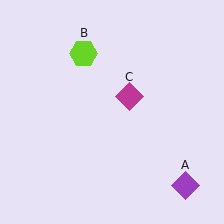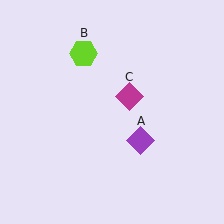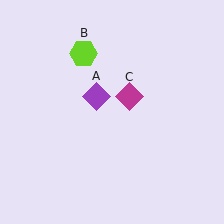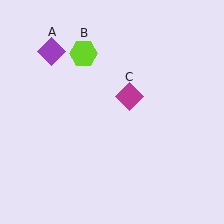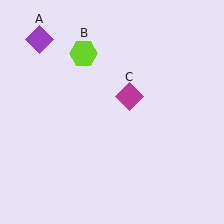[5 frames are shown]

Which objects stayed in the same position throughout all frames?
Lime hexagon (object B) and magenta diamond (object C) remained stationary.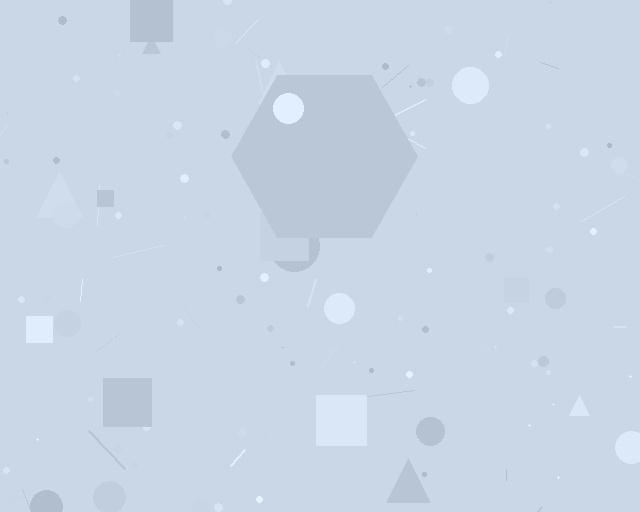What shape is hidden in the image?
A hexagon is hidden in the image.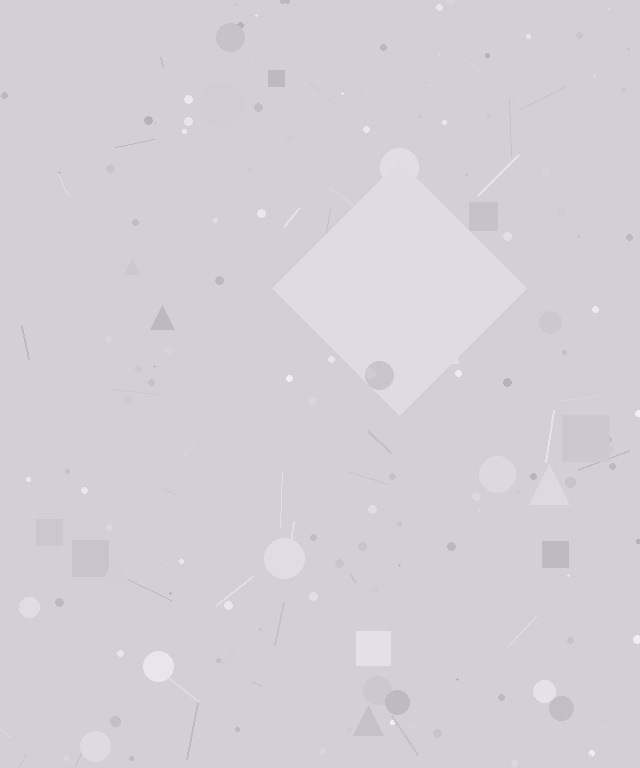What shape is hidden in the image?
A diamond is hidden in the image.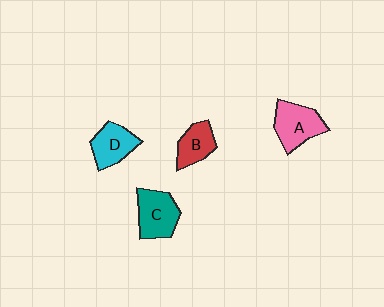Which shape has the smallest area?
Shape B (red).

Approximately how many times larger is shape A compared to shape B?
Approximately 1.4 times.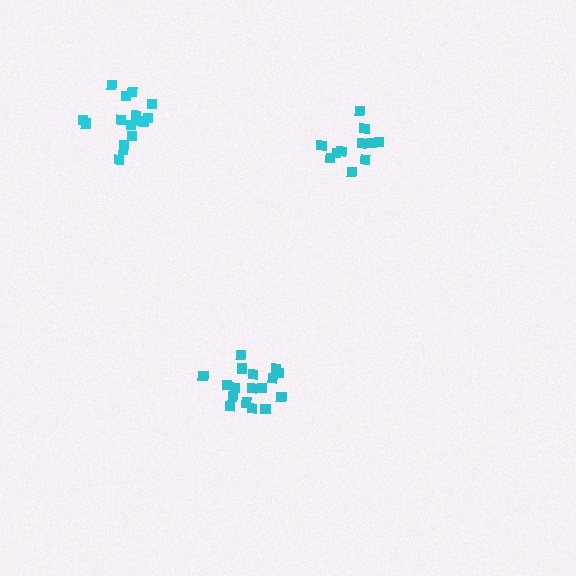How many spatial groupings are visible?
There are 3 spatial groupings.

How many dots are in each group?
Group 1: 16 dots, Group 2: 11 dots, Group 3: 17 dots (44 total).